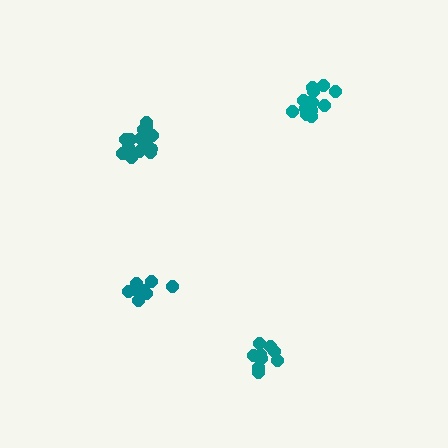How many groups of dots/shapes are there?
There are 4 groups.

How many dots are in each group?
Group 1: 13 dots, Group 2: 11 dots, Group 3: 10 dots, Group 4: 16 dots (50 total).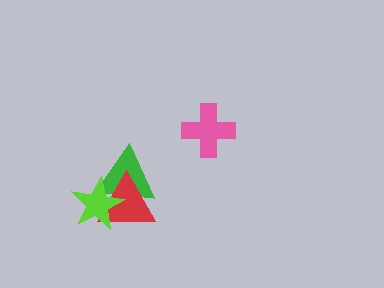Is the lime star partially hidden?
No, no other shape covers it.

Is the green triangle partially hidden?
Yes, it is partially covered by another shape.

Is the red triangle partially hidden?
Yes, it is partially covered by another shape.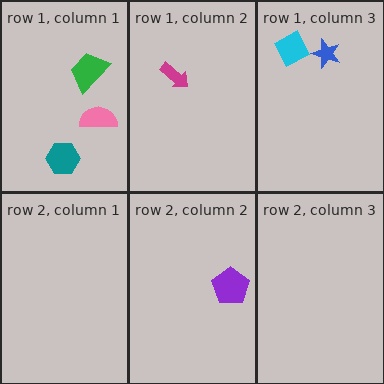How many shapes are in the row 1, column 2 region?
1.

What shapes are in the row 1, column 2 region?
The magenta arrow.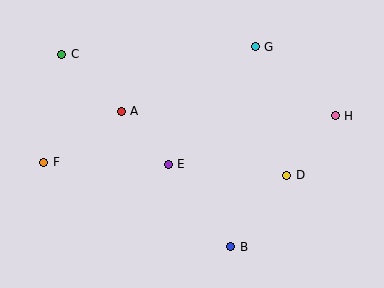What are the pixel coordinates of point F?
Point F is at (44, 162).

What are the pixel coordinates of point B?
Point B is at (231, 247).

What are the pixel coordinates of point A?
Point A is at (121, 112).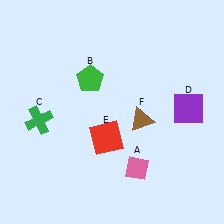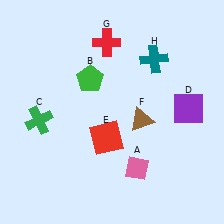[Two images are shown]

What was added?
A red cross (G), a teal cross (H) were added in Image 2.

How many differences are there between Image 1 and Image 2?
There are 2 differences between the two images.